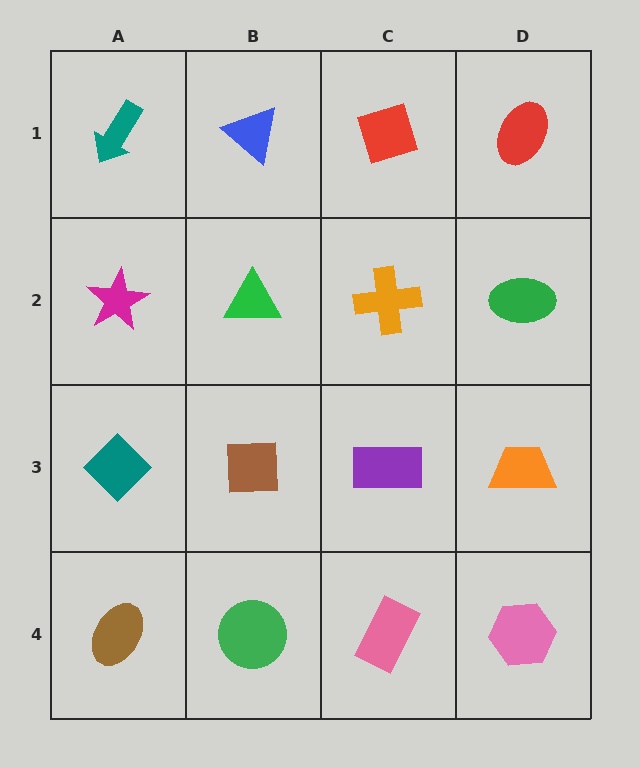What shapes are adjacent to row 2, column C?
A red diamond (row 1, column C), a purple rectangle (row 3, column C), a green triangle (row 2, column B), a green ellipse (row 2, column D).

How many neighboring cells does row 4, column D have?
2.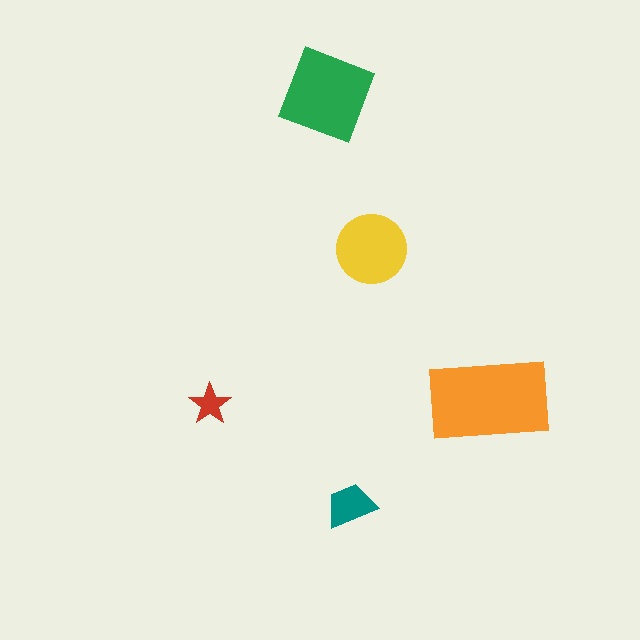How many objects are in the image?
There are 5 objects in the image.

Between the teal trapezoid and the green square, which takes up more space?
The green square.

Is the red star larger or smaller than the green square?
Smaller.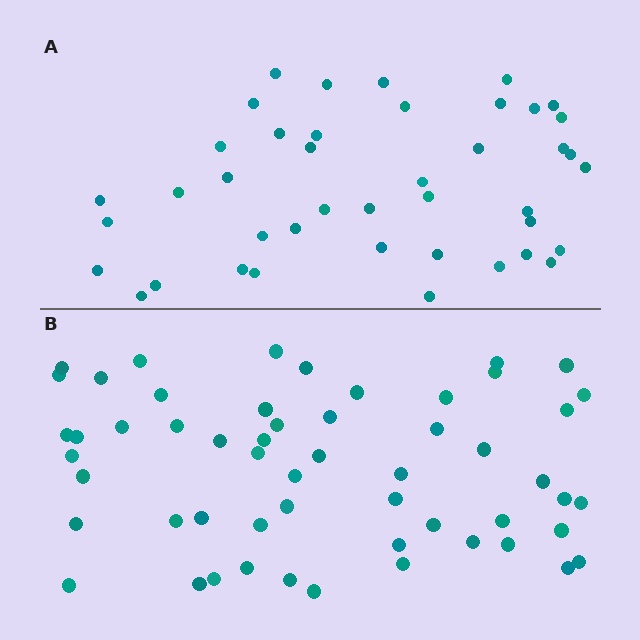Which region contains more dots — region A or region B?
Region B (the bottom region) has more dots.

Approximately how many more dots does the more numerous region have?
Region B has approximately 15 more dots than region A.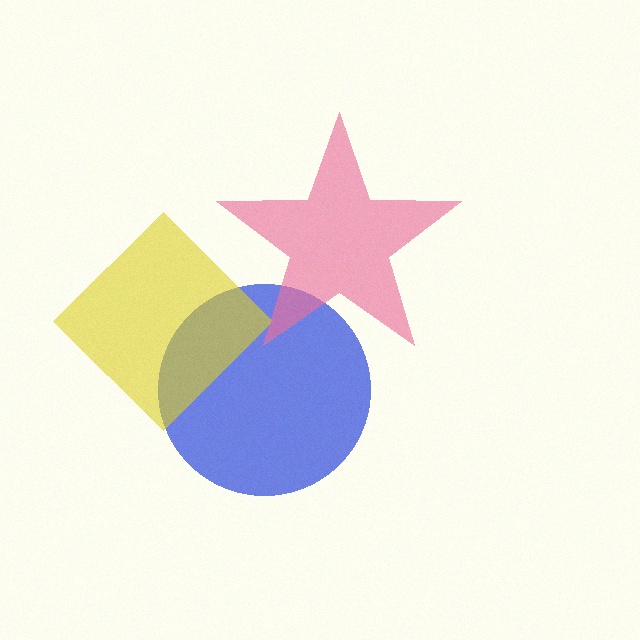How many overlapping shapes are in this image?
There are 3 overlapping shapes in the image.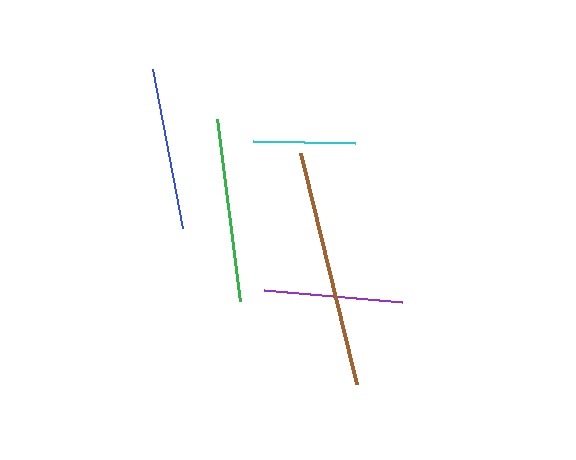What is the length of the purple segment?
The purple segment is approximately 138 pixels long.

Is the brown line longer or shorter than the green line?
The brown line is longer than the green line.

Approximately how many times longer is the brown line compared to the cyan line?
The brown line is approximately 2.3 times the length of the cyan line.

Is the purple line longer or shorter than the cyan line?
The purple line is longer than the cyan line.